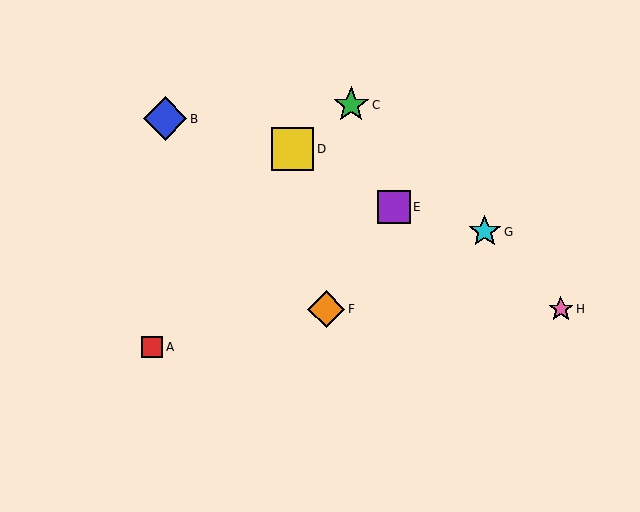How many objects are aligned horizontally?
2 objects (F, H) are aligned horizontally.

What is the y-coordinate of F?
Object F is at y≈309.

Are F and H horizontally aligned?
Yes, both are at y≈309.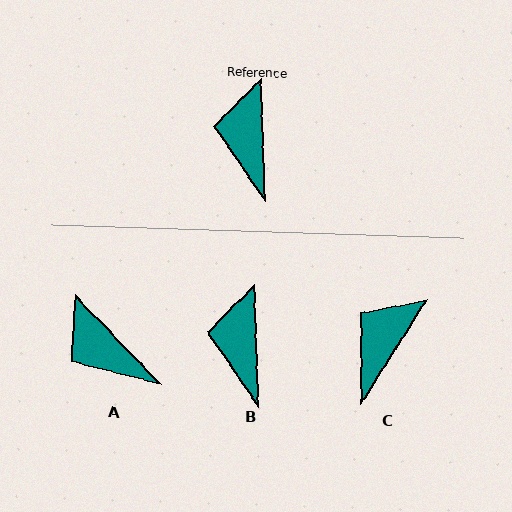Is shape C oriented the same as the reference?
No, it is off by about 35 degrees.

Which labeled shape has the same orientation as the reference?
B.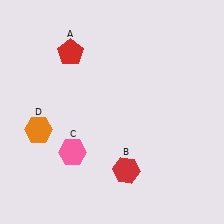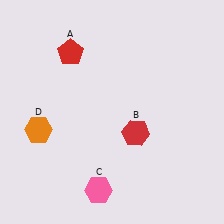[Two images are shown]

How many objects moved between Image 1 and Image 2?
2 objects moved between the two images.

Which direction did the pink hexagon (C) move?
The pink hexagon (C) moved down.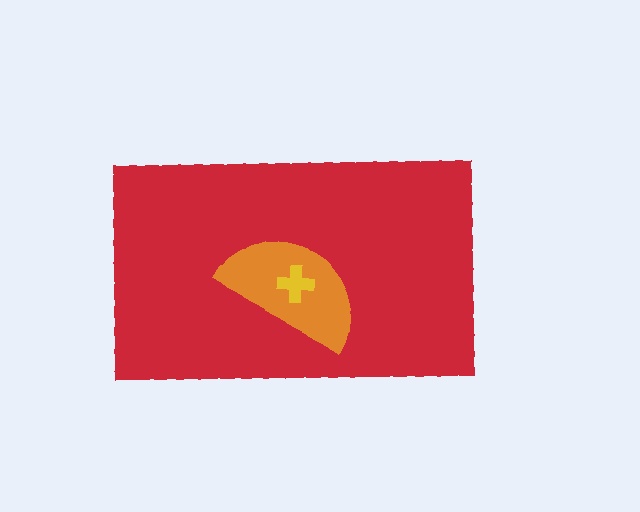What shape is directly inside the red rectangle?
The orange semicircle.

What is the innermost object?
The yellow cross.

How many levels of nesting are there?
3.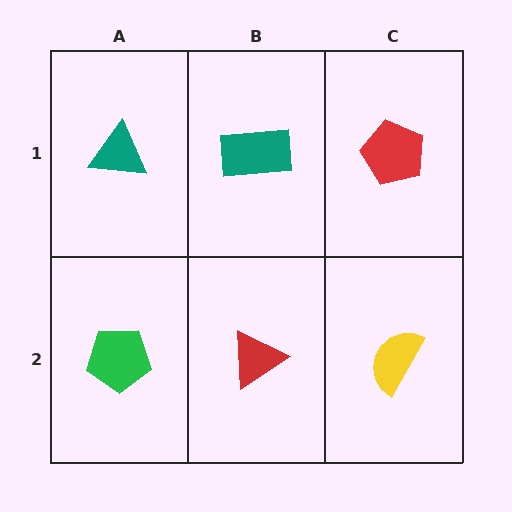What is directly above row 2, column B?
A teal rectangle.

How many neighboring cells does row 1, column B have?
3.